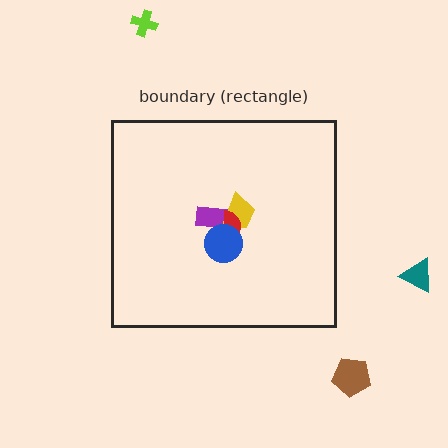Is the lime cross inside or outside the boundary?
Outside.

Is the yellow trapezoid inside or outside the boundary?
Inside.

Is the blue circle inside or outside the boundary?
Inside.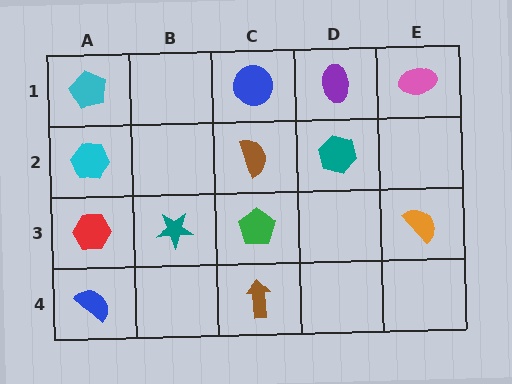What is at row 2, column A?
A cyan hexagon.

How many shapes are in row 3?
4 shapes.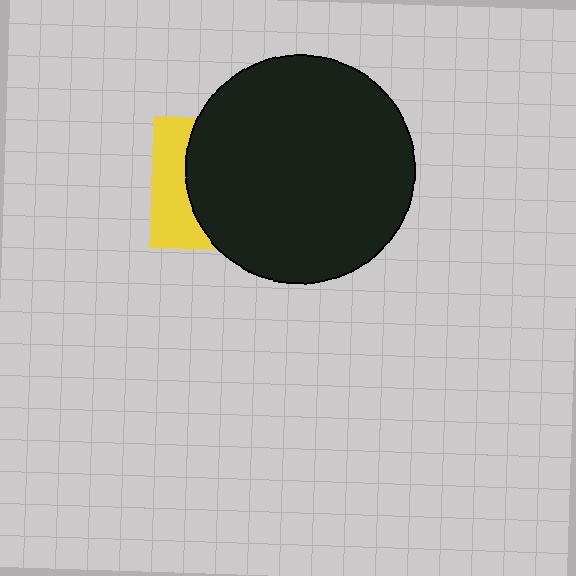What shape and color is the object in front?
The object in front is a black circle.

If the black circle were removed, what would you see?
You would see the complete yellow square.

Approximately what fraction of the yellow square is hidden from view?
Roughly 68% of the yellow square is hidden behind the black circle.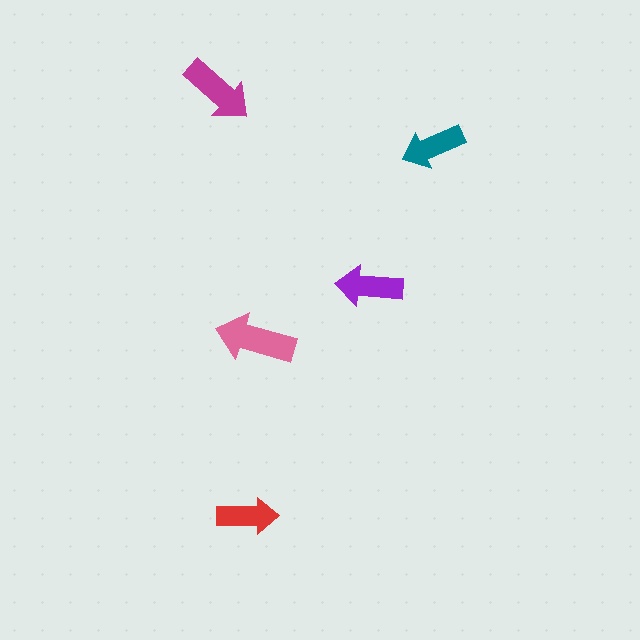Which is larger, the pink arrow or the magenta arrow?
The pink one.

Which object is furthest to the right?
The teal arrow is rightmost.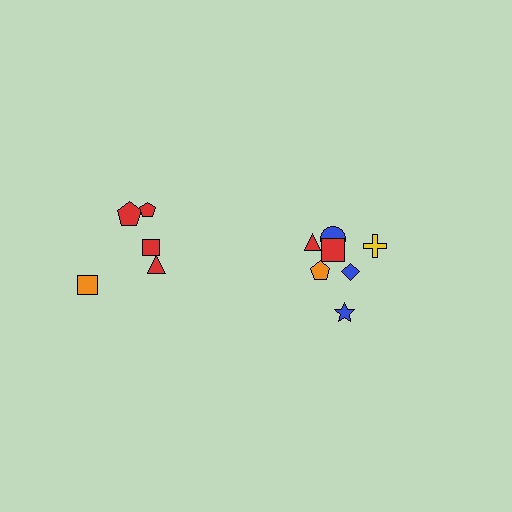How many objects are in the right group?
There are 7 objects.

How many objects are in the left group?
There are 5 objects.